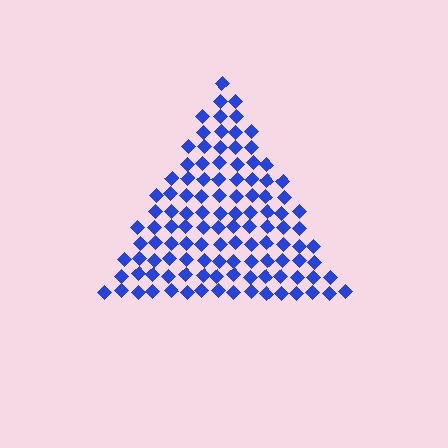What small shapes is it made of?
It is made of small diamonds.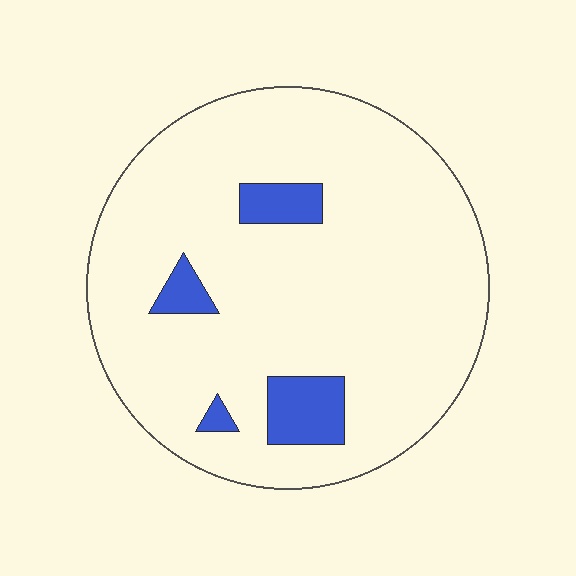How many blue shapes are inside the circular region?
4.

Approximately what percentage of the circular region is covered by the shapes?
Approximately 10%.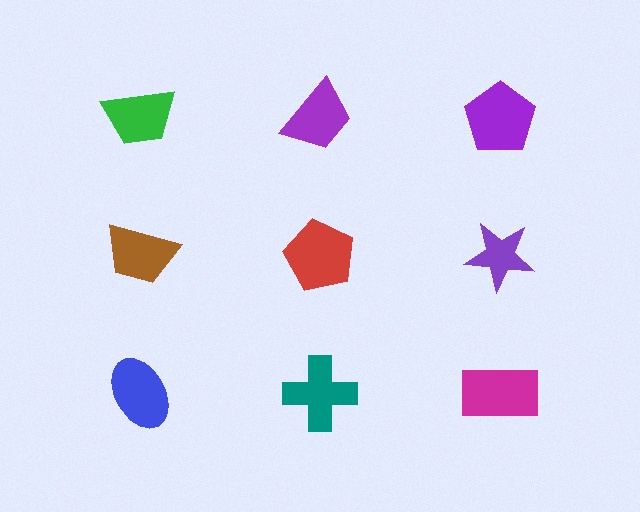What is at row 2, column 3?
A purple star.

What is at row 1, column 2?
A purple trapezoid.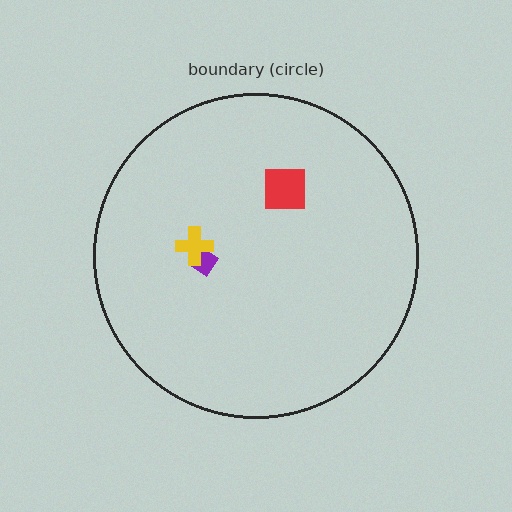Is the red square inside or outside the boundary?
Inside.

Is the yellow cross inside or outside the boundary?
Inside.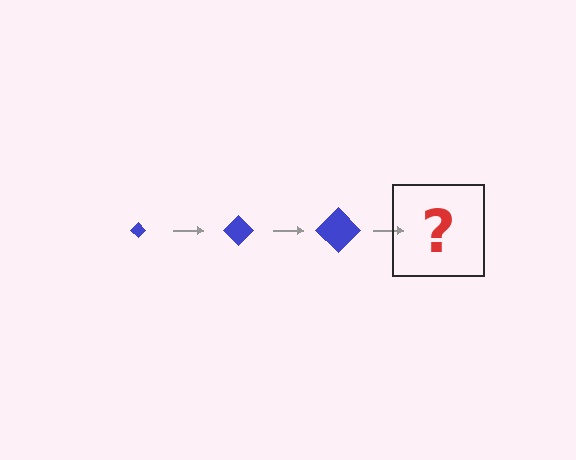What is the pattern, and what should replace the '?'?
The pattern is that the diamond gets progressively larger each step. The '?' should be a blue diamond, larger than the previous one.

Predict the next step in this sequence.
The next step is a blue diamond, larger than the previous one.